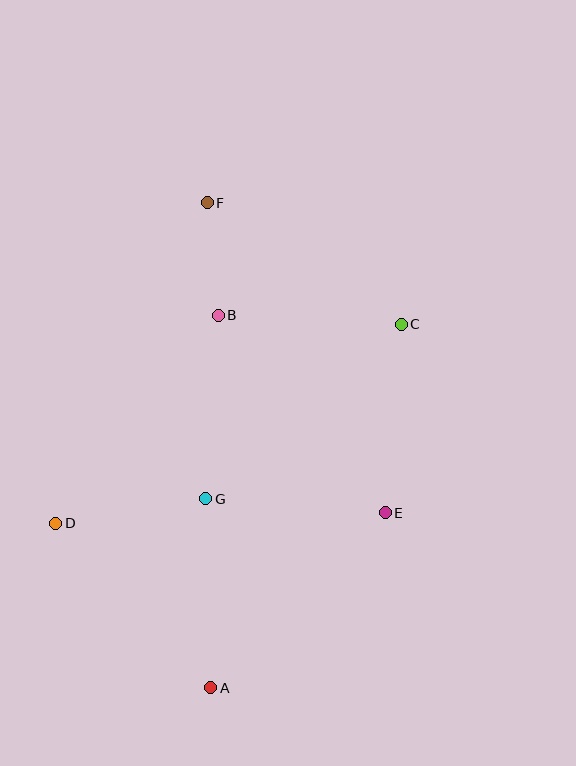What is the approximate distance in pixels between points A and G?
The distance between A and G is approximately 189 pixels.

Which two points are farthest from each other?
Points A and F are farthest from each other.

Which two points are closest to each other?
Points B and F are closest to each other.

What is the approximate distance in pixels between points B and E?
The distance between B and E is approximately 259 pixels.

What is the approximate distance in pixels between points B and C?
The distance between B and C is approximately 183 pixels.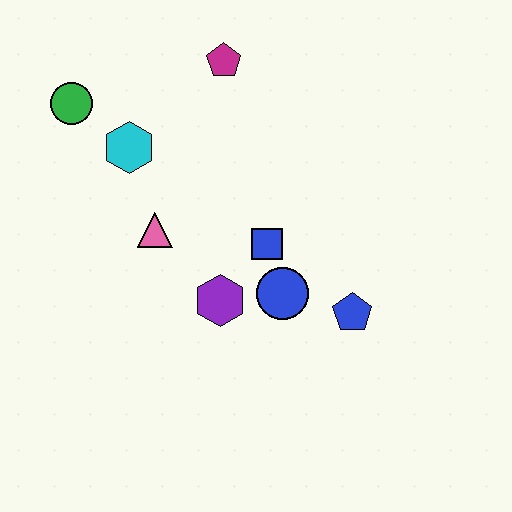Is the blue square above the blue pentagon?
Yes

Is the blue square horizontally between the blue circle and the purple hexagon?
Yes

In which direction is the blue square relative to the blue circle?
The blue square is above the blue circle.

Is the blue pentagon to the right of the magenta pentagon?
Yes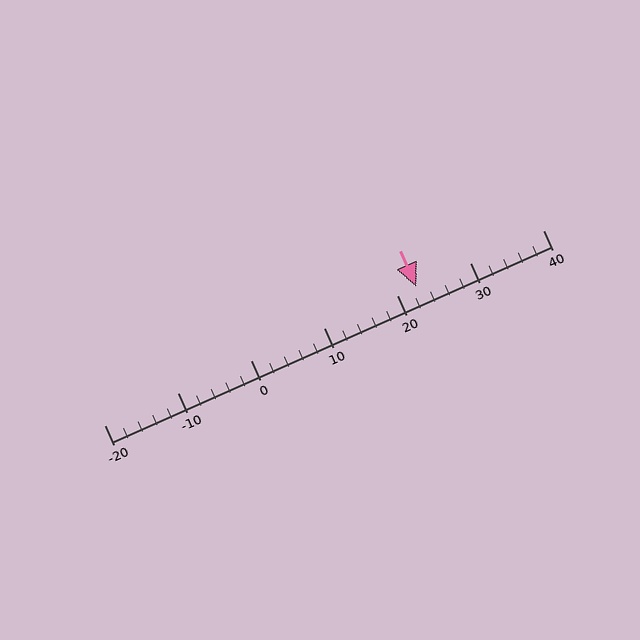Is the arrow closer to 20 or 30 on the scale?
The arrow is closer to 20.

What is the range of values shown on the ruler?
The ruler shows values from -20 to 40.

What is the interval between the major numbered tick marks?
The major tick marks are spaced 10 units apart.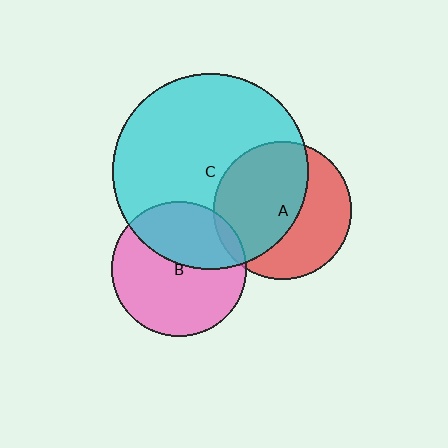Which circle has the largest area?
Circle C (cyan).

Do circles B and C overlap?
Yes.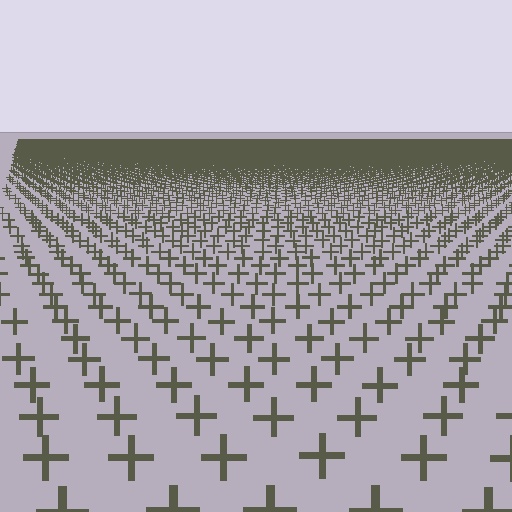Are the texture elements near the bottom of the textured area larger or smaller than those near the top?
Larger. Near the bottom, elements are closer to the viewer and appear at a bigger on-screen size.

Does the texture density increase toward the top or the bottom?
Density increases toward the top.